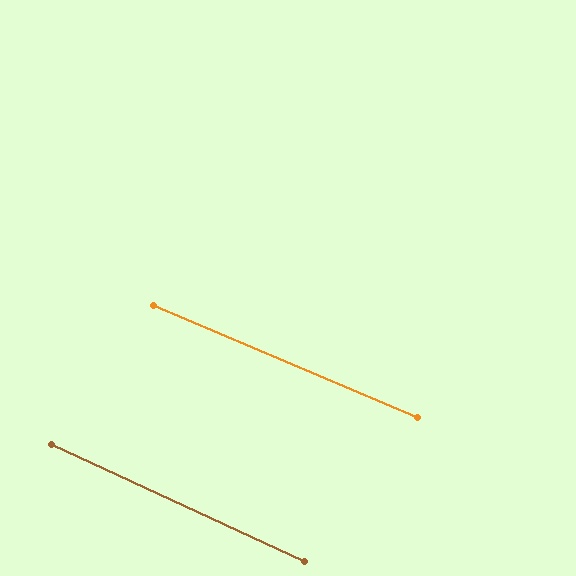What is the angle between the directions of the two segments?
Approximately 2 degrees.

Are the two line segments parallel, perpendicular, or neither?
Parallel — their directions differ by only 1.6°.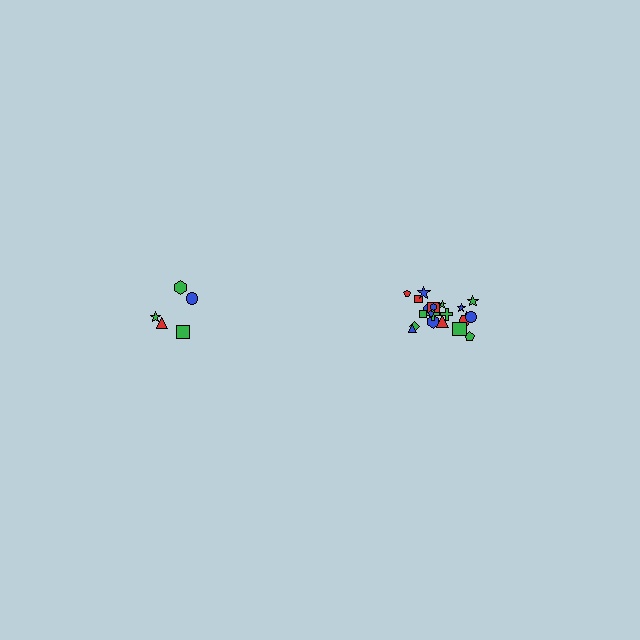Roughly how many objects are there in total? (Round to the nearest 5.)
Roughly 25 objects in total.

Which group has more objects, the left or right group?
The right group.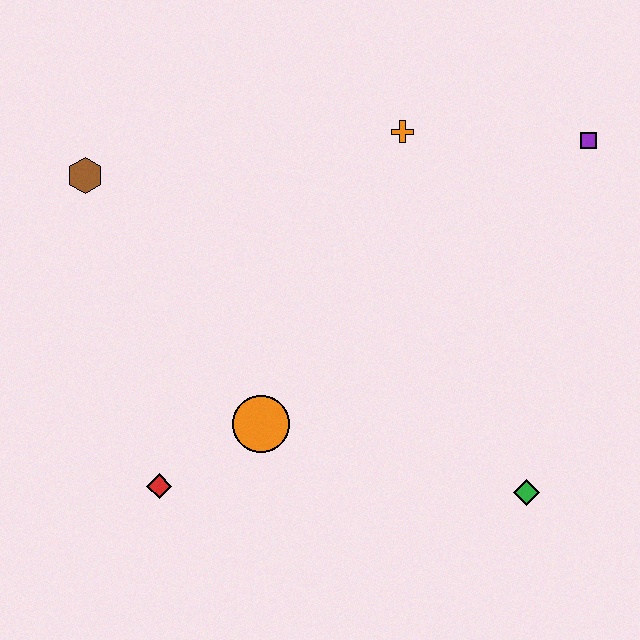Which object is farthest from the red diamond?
The purple square is farthest from the red diamond.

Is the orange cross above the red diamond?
Yes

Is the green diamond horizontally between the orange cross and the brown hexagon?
No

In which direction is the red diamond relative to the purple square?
The red diamond is to the left of the purple square.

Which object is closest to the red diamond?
The orange circle is closest to the red diamond.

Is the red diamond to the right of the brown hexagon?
Yes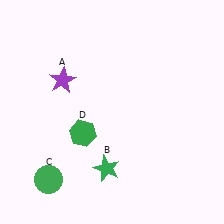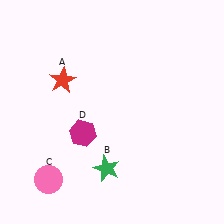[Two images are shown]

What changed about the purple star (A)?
In Image 1, A is purple. In Image 2, it changed to red.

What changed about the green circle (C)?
In Image 1, C is green. In Image 2, it changed to pink.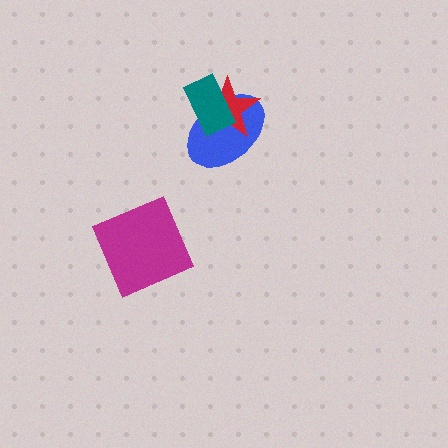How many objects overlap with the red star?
2 objects overlap with the red star.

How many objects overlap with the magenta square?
0 objects overlap with the magenta square.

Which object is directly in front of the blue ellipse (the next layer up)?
The red star is directly in front of the blue ellipse.